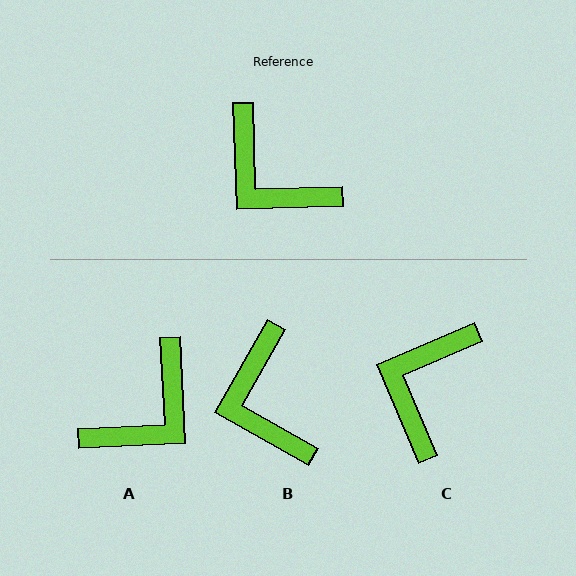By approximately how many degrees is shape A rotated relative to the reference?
Approximately 91 degrees counter-clockwise.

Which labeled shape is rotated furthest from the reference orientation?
A, about 91 degrees away.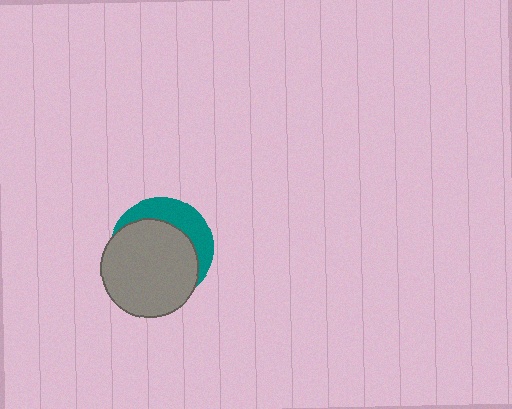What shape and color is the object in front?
The object in front is a gray circle.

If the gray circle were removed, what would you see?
You would see the complete teal circle.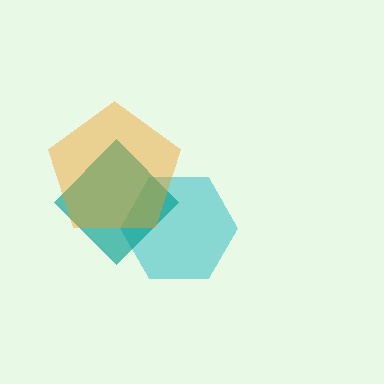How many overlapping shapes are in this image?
There are 3 overlapping shapes in the image.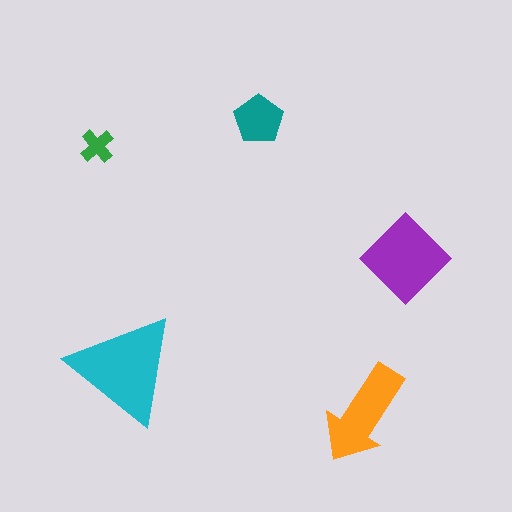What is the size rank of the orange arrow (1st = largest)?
3rd.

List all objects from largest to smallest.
The cyan triangle, the purple diamond, the orange arrow, the teal pentagon, the green cross.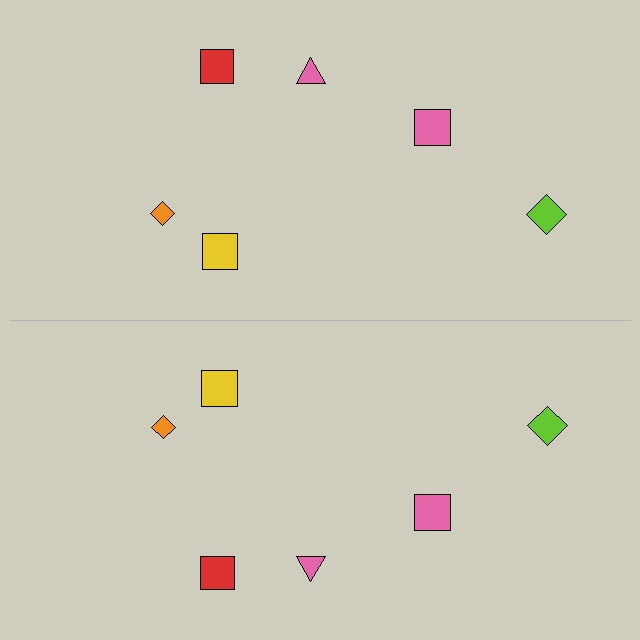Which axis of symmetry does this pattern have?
The pattern has a horizontal axis of symmetry running through the center of the image.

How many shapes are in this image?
There are 12 shapes in this image.